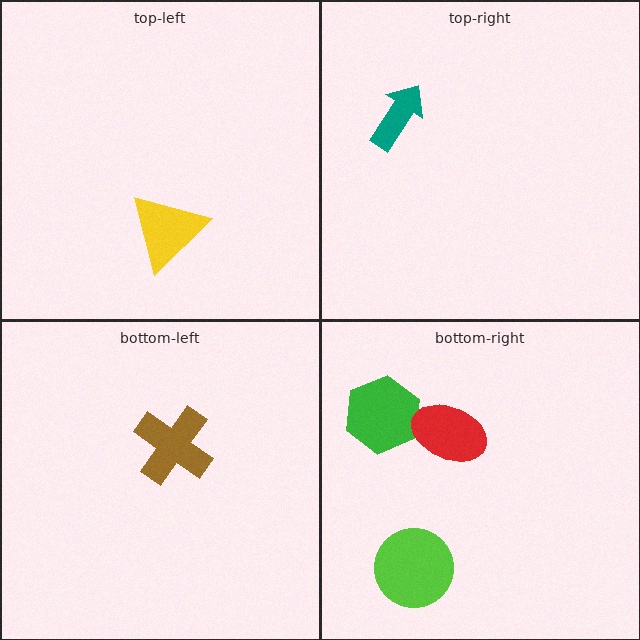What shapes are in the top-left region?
The yellow triangle.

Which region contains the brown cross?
The bottom-left region.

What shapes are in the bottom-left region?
The brown cross.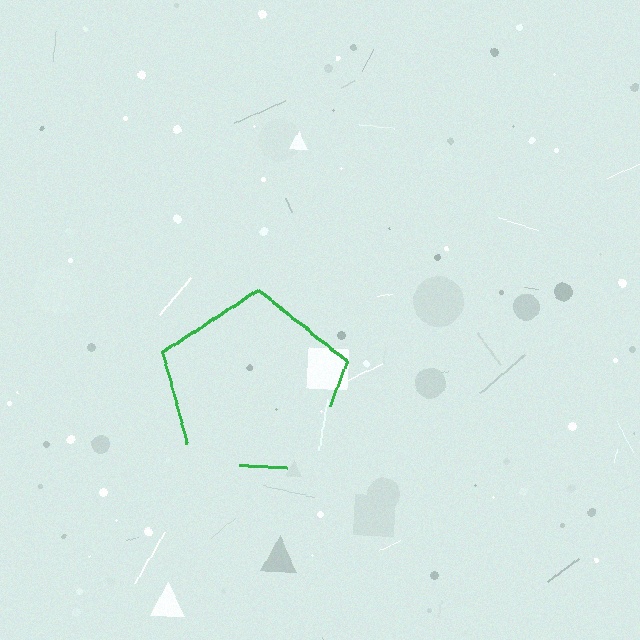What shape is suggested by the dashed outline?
The dashed outline suggests a pentagon.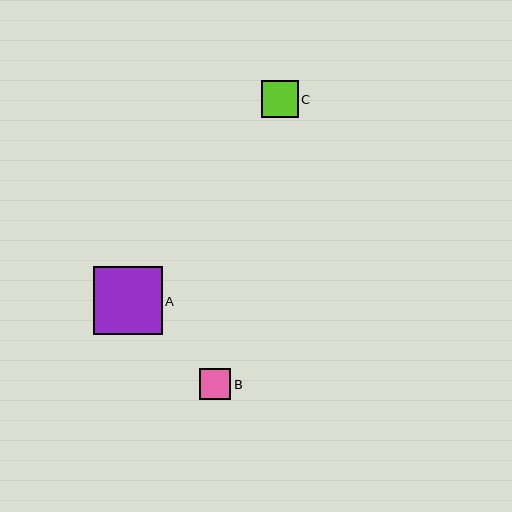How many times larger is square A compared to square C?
Square A is approximately 1.9 times the size of square C.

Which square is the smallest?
Square B is the smallest with a size of approximately 31 pixels.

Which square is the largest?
Square A is the largest with a size of approximately 68 pixels.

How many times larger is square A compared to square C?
Square A is approximately 1.9 times the size of square C.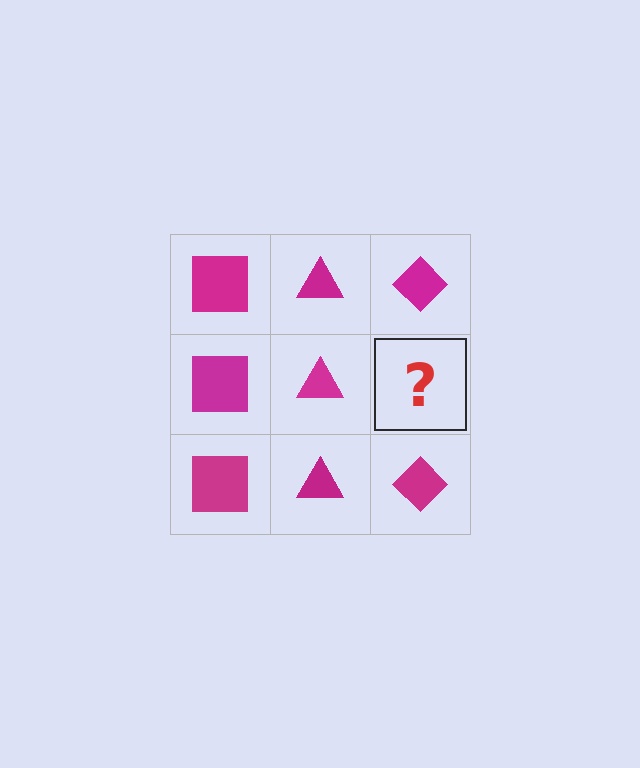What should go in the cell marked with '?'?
The missing cell should contain a magenta diamond.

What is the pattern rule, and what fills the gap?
The rule is that each column has a consistent shape. The gap should be filled with a magenta diamond.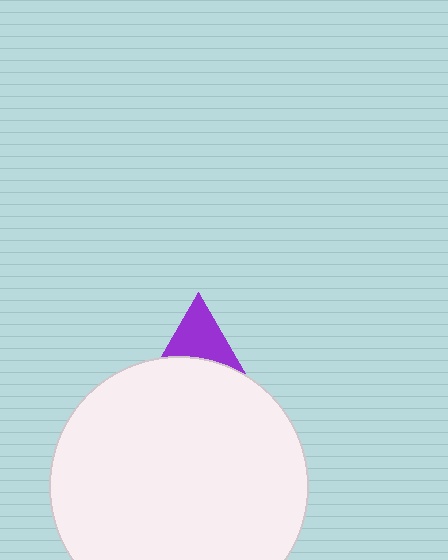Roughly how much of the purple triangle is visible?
A small part of it is visible (roughly 38%).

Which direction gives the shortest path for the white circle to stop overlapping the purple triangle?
Moving down gives the shortest separation.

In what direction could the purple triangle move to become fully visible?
The purple triangle could move up. That would shift it out from behind the white circle entirely.